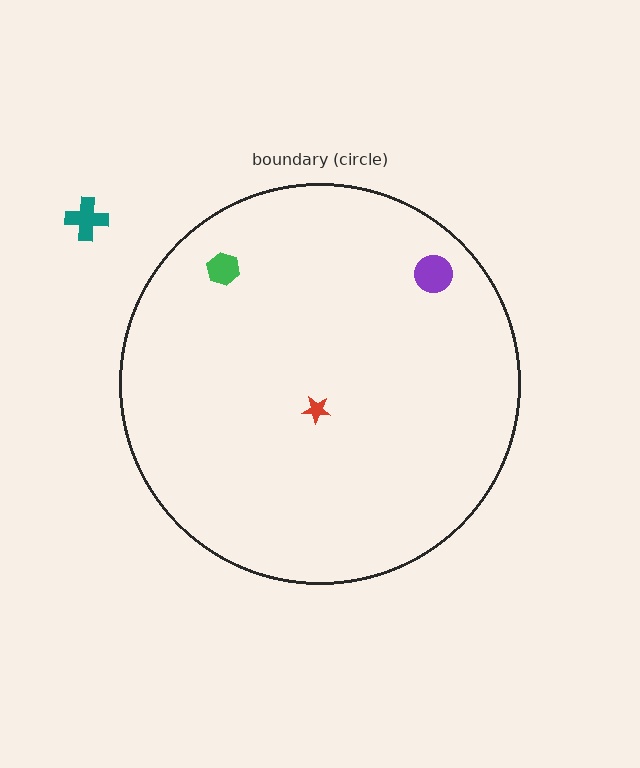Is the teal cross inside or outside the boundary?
Outside.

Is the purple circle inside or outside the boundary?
Inside.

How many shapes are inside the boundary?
3 inside, 1 outside.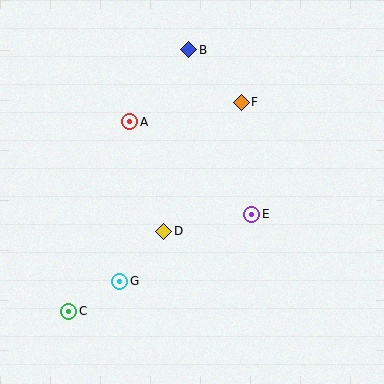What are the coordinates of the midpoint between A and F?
The midpoint between A and F is at (185, 112).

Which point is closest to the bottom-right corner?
Point E is closest to the bottom-right corner.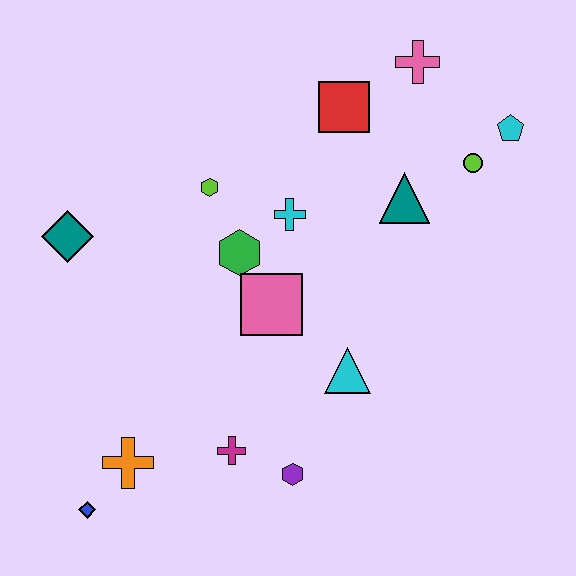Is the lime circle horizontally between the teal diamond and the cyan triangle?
No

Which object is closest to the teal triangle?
The lime circle is closest to the teal triangle.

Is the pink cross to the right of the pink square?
Yes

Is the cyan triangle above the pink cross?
No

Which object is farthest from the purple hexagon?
The pink cross is farthest from the purple hexagon.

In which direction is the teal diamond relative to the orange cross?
The teal diamond is above the orange cross.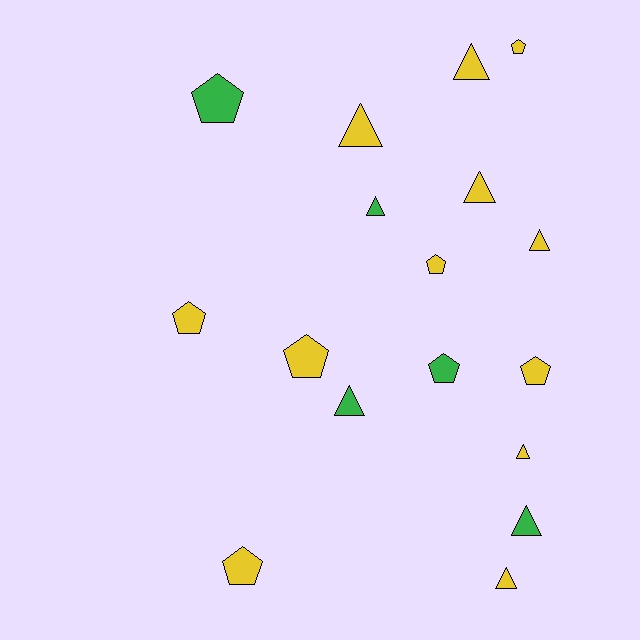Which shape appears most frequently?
Triangle, with 9 objects.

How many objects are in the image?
There are 17 objects.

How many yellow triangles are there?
There are 6 yellow triangles.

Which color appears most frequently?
Yellow, with 12 objects.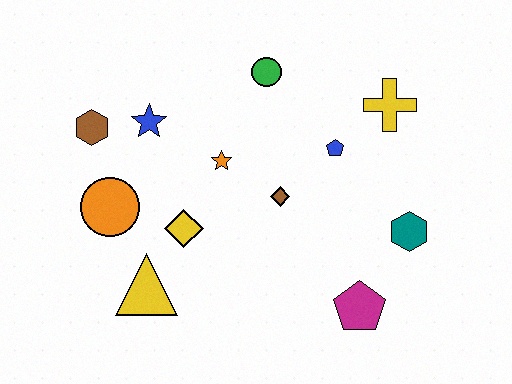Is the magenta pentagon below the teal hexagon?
Yes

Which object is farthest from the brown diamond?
The brown hexagon is farthest from the brown diamond.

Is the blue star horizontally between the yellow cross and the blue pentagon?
No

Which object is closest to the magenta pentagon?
The teal hexagon is closest to the magenta pentagon.